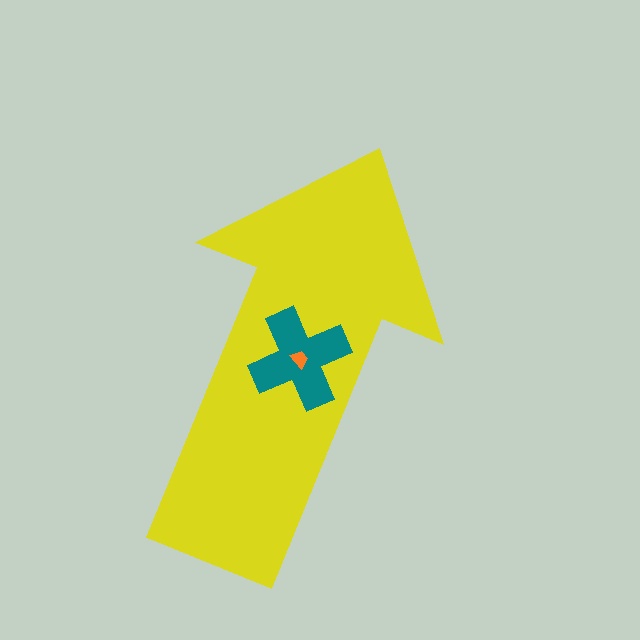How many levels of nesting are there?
3.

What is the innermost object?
The orange trapezoid.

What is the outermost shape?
The yellow arrow.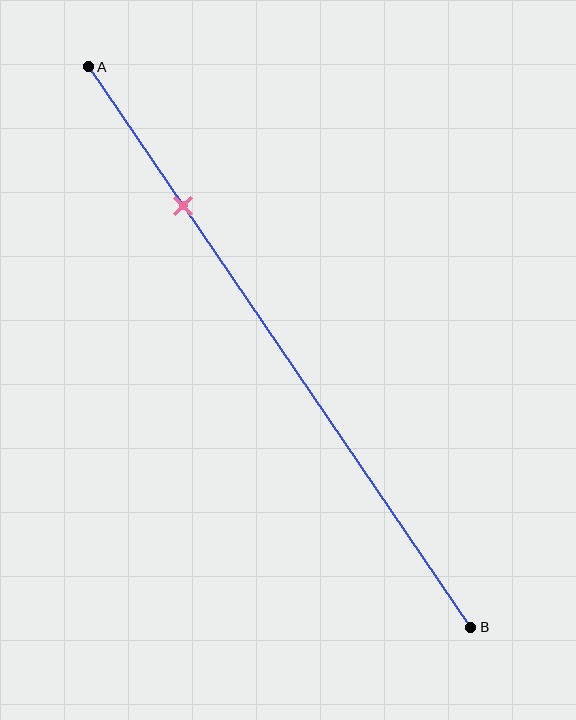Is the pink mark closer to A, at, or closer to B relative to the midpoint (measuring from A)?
The pink mark is closer to point A than the midpoint of segment AB.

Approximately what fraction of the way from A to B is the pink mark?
The pink mark is approximately 25% of the way from A to B.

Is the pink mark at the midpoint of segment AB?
No, the mark is at about 25% from A, not at the 50% midpoint.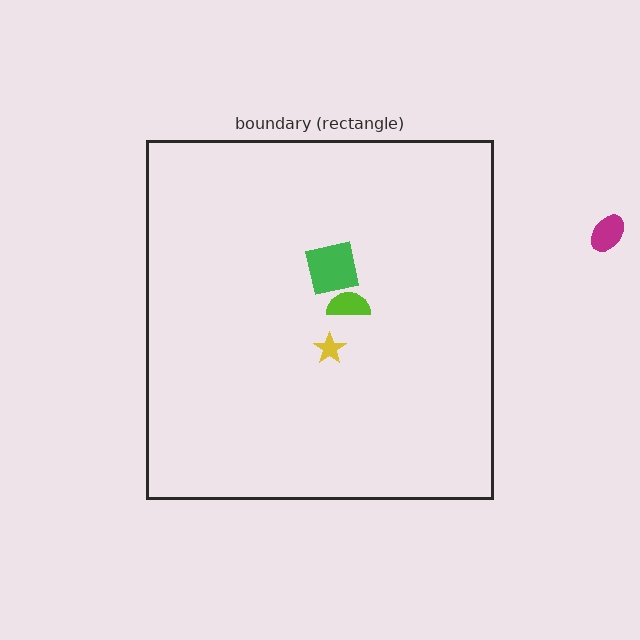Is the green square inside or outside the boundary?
Inside.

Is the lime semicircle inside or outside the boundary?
Inside.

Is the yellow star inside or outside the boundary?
Inside.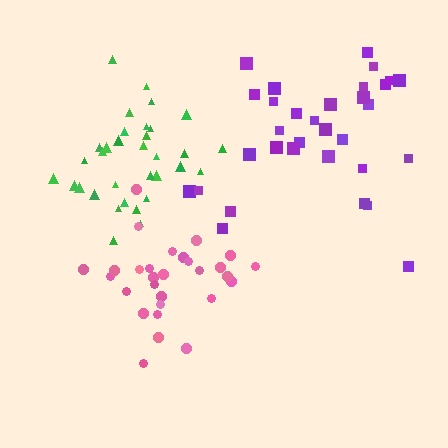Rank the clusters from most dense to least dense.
green, pink, purple.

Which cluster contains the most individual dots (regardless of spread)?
Purple (33).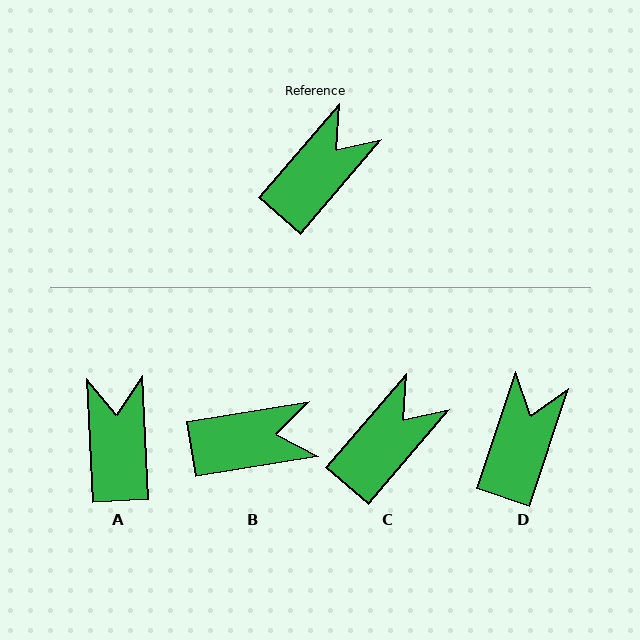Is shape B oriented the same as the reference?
No, it is off by about 40 degrees.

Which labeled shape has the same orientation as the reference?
C.